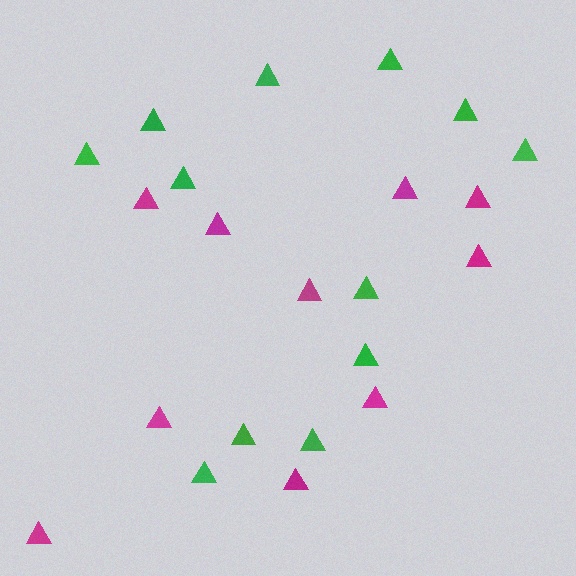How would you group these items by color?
There are 2 groups: one group of magenta triangles (10) and one group of green triangles (12).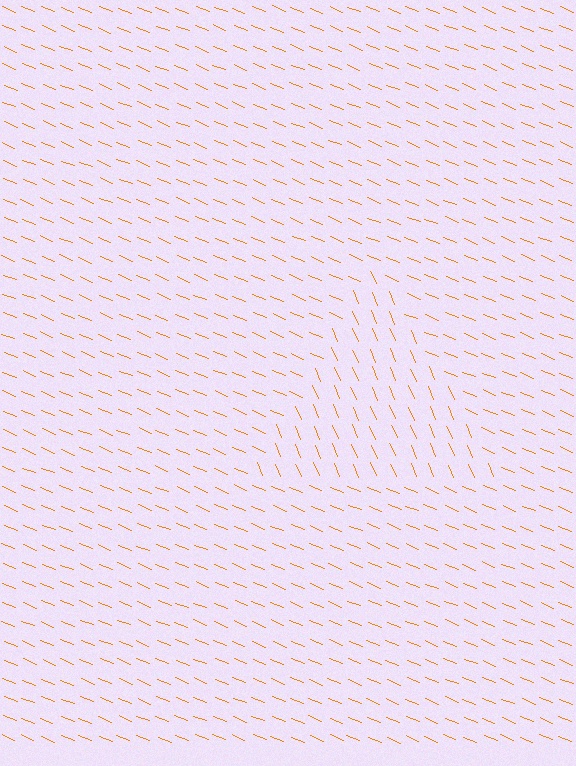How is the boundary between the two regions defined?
The boundary is defined purely by a change in line orientation (approximately 45 degrees difference). All lines are the same color and thickness.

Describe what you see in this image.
The image is filled with small orange line segments. A triangle region in the image has lines oriented differently from the surrounding lines, creating a visible texture boundary.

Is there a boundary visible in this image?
Yes, there is a texture boundary formed by a change in line orientation.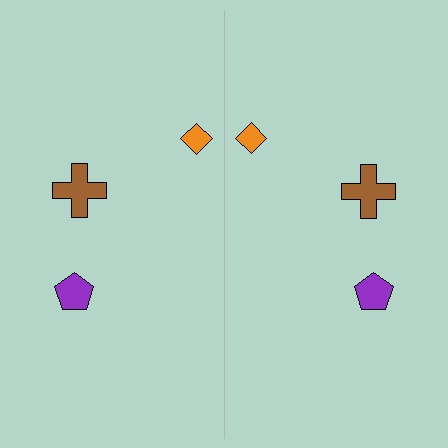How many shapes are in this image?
There are 6 shapes in this image.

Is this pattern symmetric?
Yes, this pattern has bilateral (reflection) symmetry.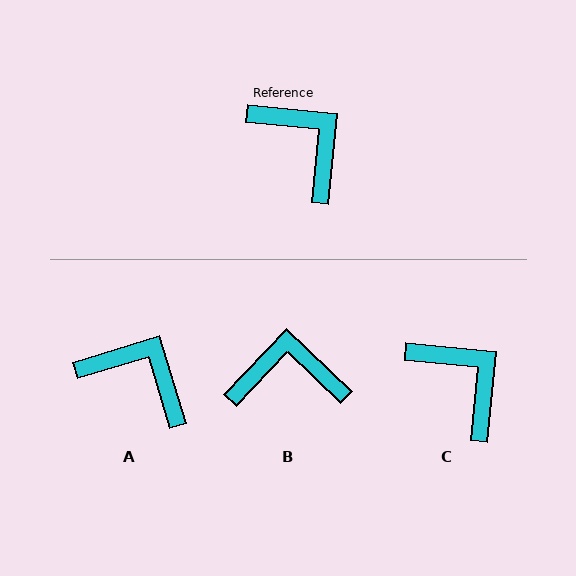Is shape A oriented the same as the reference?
No, it is off by about 23 degrees.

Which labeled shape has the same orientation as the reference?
C.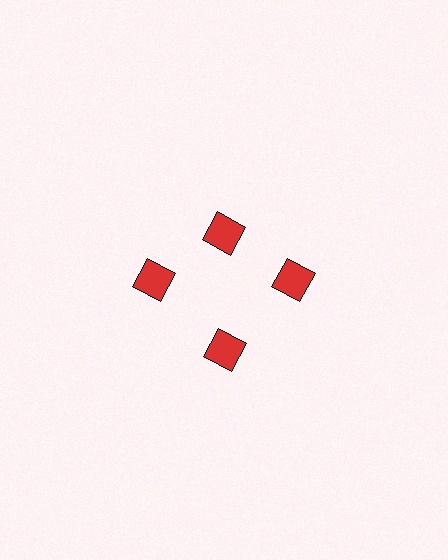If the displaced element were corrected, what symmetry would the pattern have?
It would have 4-fold rotational symmetry — the pattern would map onto itself every 90 degrees.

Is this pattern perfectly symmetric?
No. The 4 red squares are arranged in a ring, but one element near the 12 o'clock position is pulled inward toward the center, breaking the 4-fold rotational symmetry.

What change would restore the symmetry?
The symmetry would be restored by moving it outward, back onto the ring so that all 4 squares sit at equal angles and equal distance from the center.